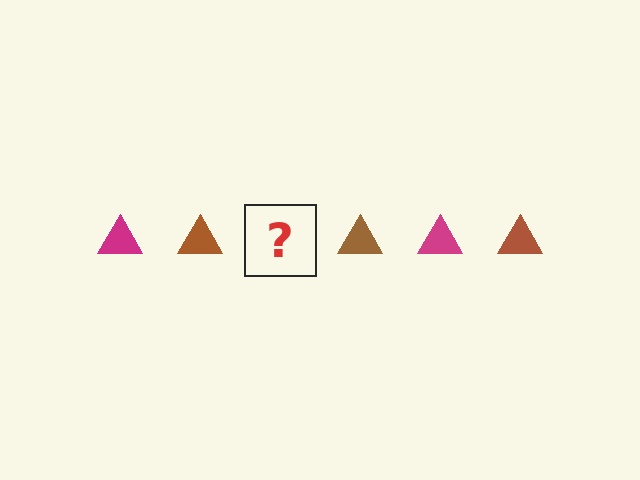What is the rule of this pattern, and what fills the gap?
The rule is that the pattern cycles through magenta, brown triangles. The gap should be filled with a magenta triangle.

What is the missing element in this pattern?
The missing element is a magenta triangle.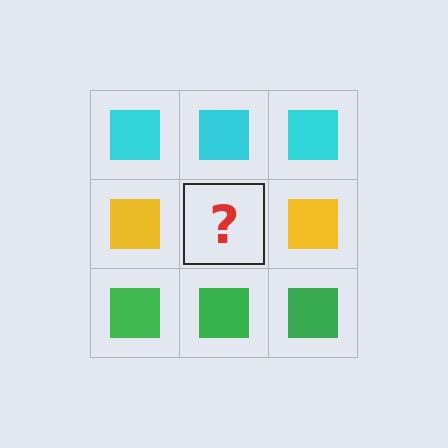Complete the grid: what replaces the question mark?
The question mark should be replaced with a yellow square.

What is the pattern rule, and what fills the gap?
The rule is that each row has a consistent color. The gap should be filled with a yellow square.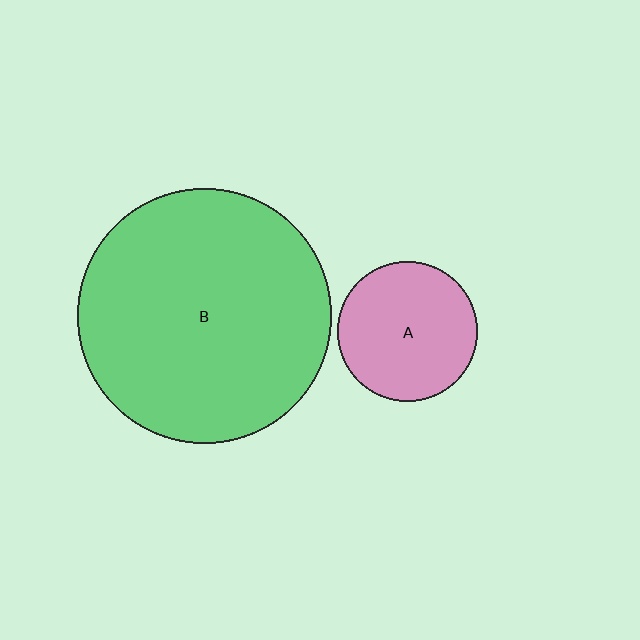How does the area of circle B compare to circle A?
Approximately 3.3 times.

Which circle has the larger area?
Circle B (green).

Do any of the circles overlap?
No, none of the circles overlap.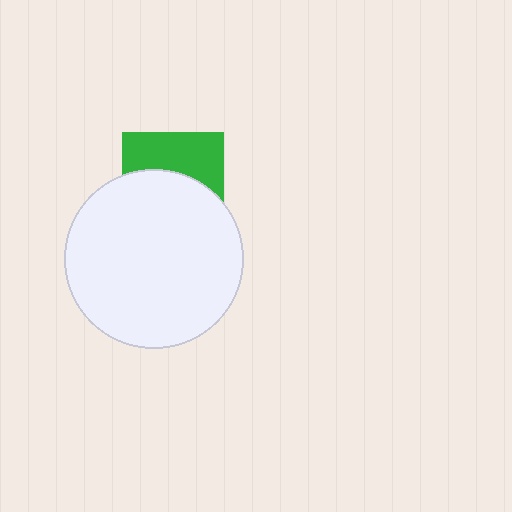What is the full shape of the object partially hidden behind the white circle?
The partially hidden object is a green square.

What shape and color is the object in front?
The object in front is a white circle.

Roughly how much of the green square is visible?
A small part of it is visible (roughly 43%).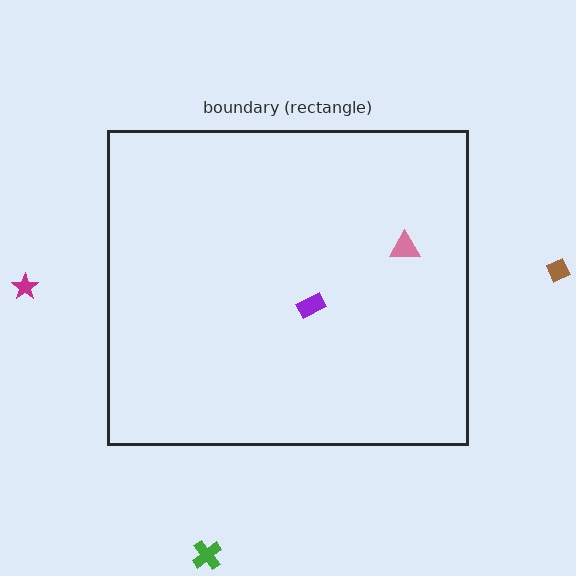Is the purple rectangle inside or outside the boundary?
Inside.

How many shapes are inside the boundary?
2 inside, 3 outside.